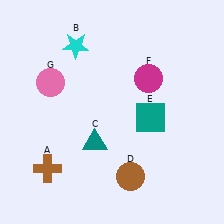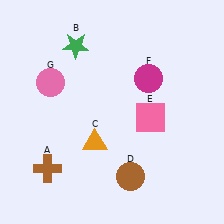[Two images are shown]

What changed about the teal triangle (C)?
In Image 1, C is teal. In Image 2, it changed to orange.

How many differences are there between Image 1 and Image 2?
There are 3 differences between the two images.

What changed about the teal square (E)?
In Image 1, E is teal. In Image 2, it changed to pink.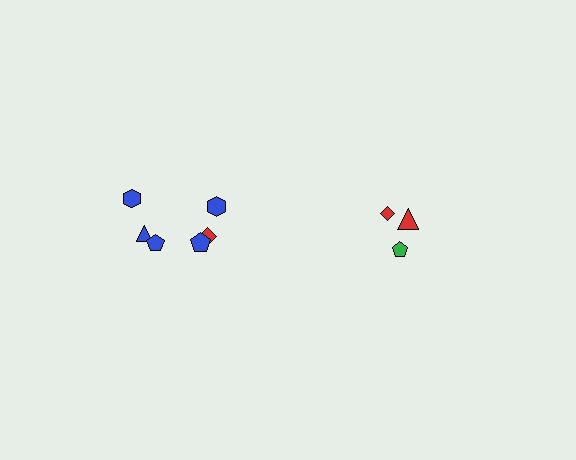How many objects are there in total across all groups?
There are 9 objects.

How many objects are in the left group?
There are 6 objects.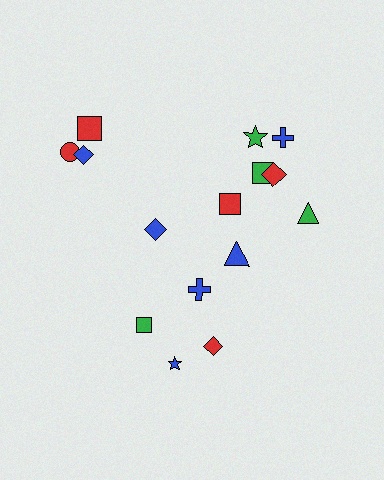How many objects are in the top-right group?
There are 7 objects.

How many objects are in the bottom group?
There are 4 objects.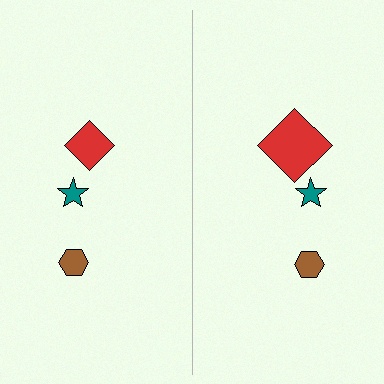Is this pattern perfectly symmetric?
No, the pattern is not perfectly symmetric. The red diamond on the right side has a different size than its mirror counterpart.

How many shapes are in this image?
There are 6 shapes in this image.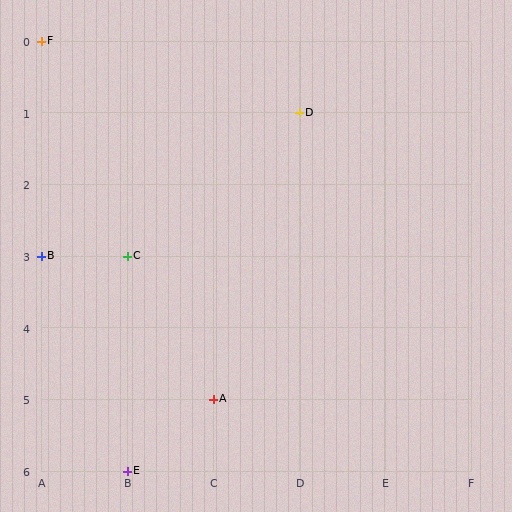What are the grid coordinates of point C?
Point C is at grid coordinates (B, 3).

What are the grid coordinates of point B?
Point B is at grid coordinates (A, 3).